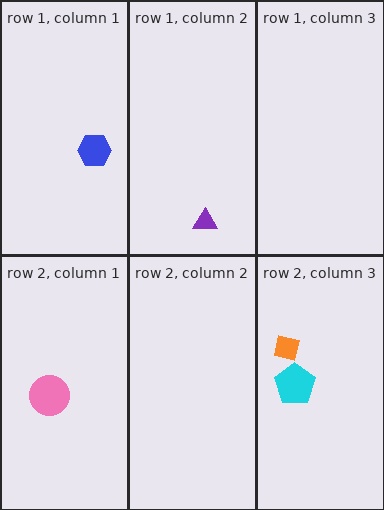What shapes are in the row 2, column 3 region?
The cyan pentagon, the orange square.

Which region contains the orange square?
The row 2, column 3 region.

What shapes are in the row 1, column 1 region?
The blue hexagon.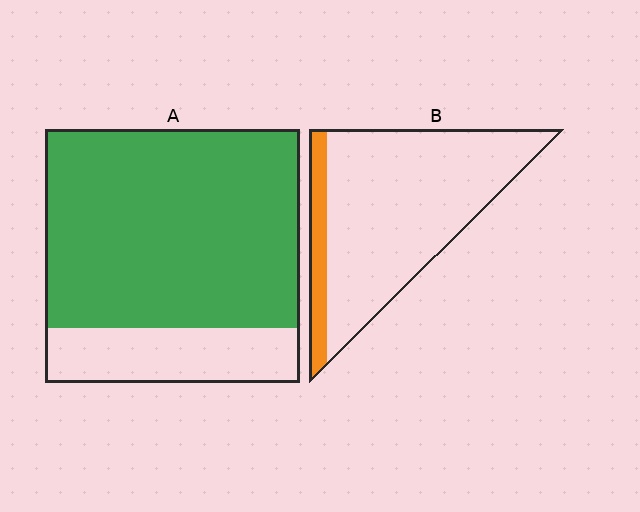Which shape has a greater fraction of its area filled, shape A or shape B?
Shape A.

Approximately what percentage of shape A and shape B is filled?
A is approximately 80% and B is approximately 15%.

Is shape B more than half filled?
No.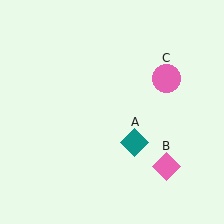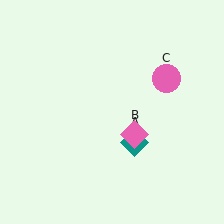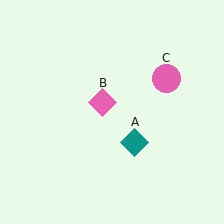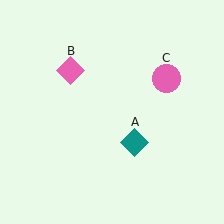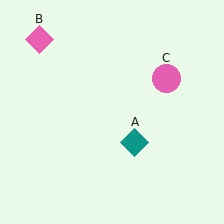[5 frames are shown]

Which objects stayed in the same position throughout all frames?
Teal diamond (object A) and pink circle (object C) remained stationary.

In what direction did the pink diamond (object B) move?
The pink diamond (object B) moved up and to the left.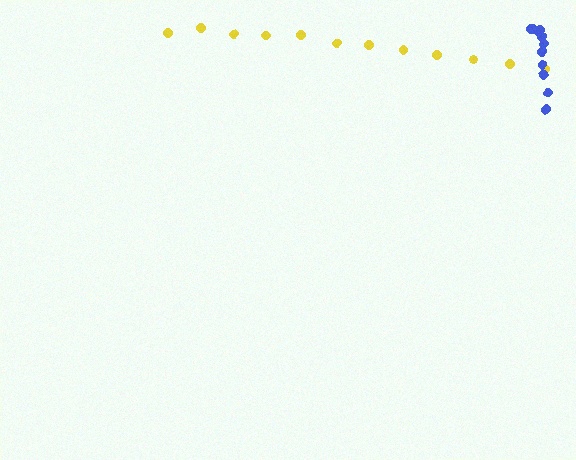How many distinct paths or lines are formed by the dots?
There are 2 distinct paths.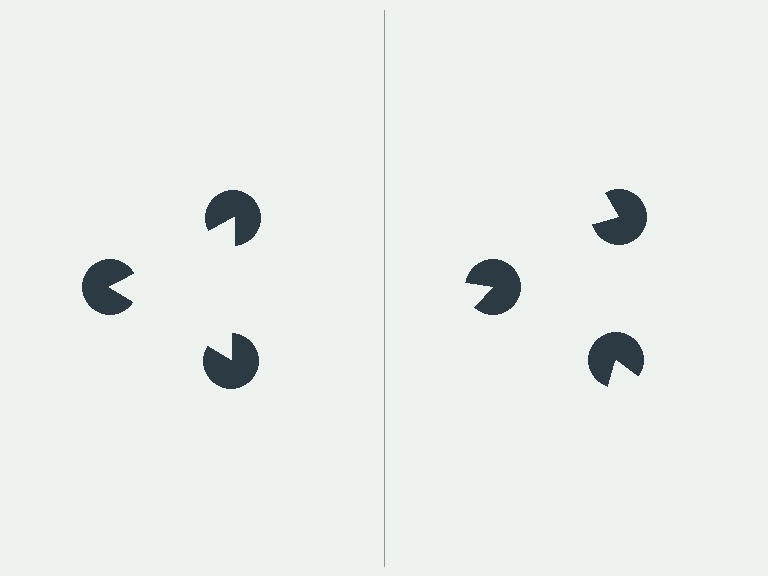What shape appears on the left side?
An illusory triangle.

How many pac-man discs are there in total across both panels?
6 — 3 on each side.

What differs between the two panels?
The pac-man discs are positioned identically on both sides; only the wedge orientations differ. On the left they align to a triangle; on the right they are misaligned.